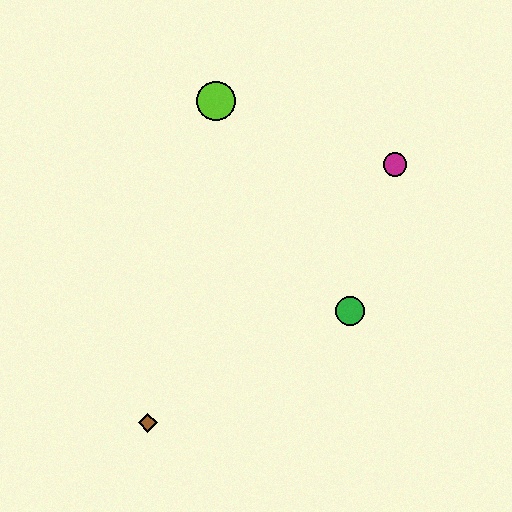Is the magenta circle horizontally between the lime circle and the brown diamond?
No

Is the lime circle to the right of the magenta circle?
No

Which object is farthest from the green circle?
The lime circle is farthest from the green circle.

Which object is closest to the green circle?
The magenta circle is closest to the green circle.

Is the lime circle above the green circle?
Yes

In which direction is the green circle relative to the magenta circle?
The green circle is below the magenta circle.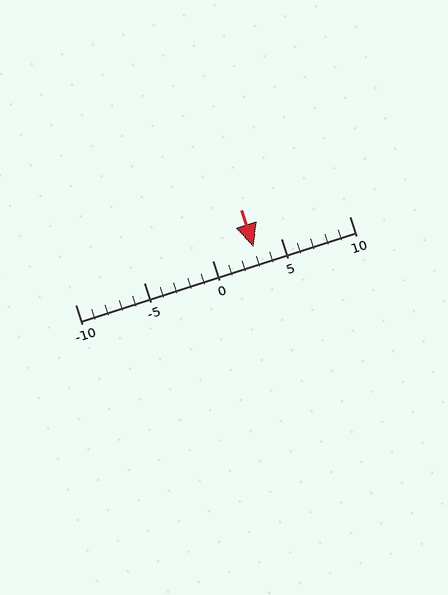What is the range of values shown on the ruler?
The ruler shows values from -10 to 10.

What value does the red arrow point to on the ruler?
The red arrow points to approximately 3.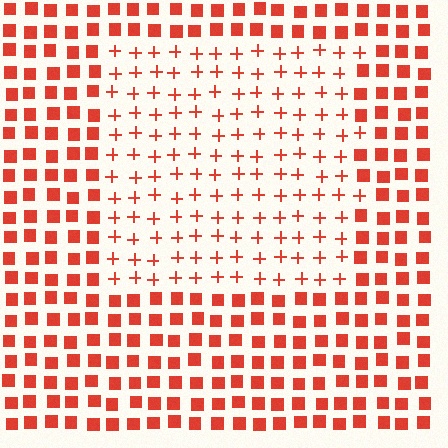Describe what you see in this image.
The image is filled with small red elements arranged in a uniform grid. A rectangle-shaped region contains plus signs, while the surrounding area contains squares. The boundary is defined purely by the change in element shape.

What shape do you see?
I see a rectangle.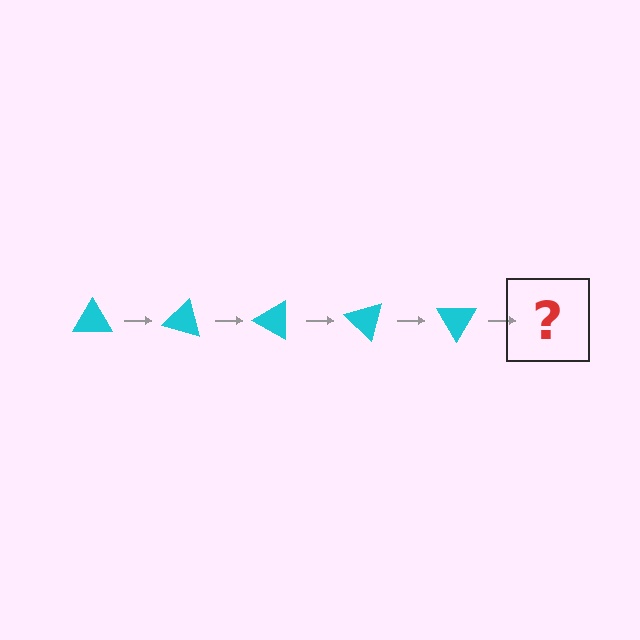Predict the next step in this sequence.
The next step is a cyan triangle rotated 75 degrees.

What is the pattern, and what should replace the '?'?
The pattern is that the triangle rotates 15 degrees each step. The '?' should be a cyan triangle rotated 75 degrees.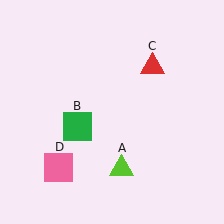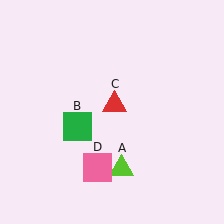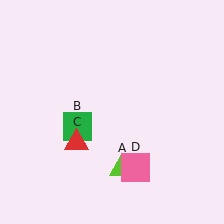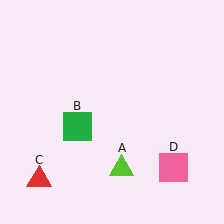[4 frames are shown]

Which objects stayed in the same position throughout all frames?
Lime triangle (object A) and green square (object B) remained stationary.